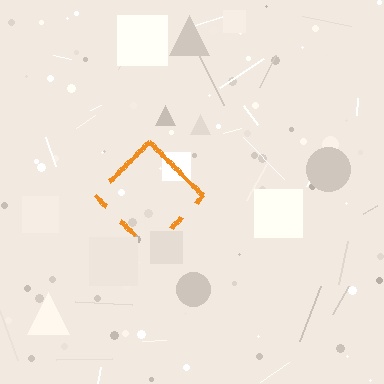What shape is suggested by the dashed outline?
The dashed outline suggests a diamond.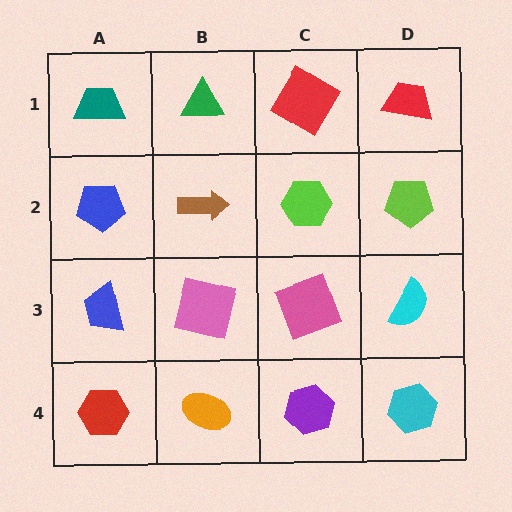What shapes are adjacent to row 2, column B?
A green triangle (row 1, column B), a pink square (row 3, column B), a blue pentagon (row 2, column A), a lime hexagon (row 2, column C).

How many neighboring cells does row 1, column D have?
2.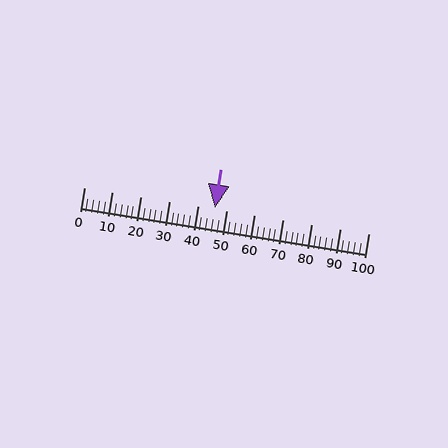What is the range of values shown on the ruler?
The ruler shows values from 0 to 100.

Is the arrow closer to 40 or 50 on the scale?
The arrow is closer to 50.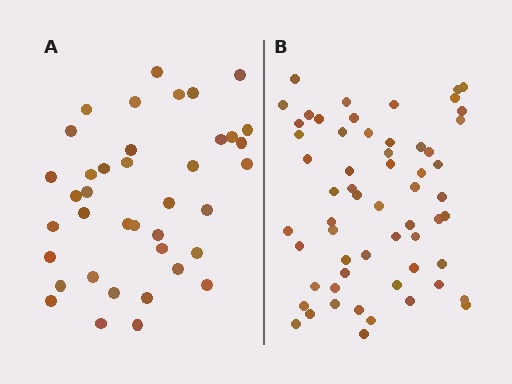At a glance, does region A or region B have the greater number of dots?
Region B (the right region) has more dots.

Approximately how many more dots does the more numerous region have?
Region B has approximately 20 more dots than region A.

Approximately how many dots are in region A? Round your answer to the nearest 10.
About 40 dots. (The exact count is 39, which rounds to 40.)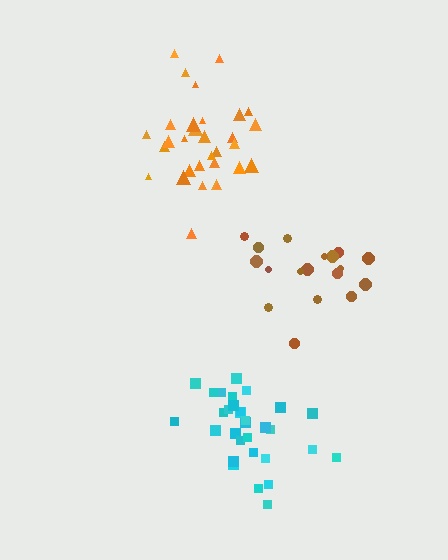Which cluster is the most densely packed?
Cyan.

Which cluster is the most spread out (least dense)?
Brown.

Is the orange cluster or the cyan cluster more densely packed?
Cyan.